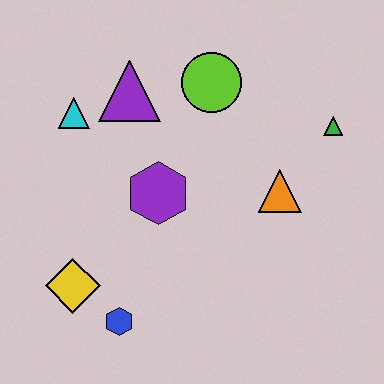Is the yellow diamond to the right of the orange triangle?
No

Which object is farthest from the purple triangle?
The blue hexagon is farthest from the purple triangle.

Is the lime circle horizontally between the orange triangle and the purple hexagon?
Yes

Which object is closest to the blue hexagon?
The yellow diamond is closest to the blue hexagon.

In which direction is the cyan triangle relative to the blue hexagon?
The cyan triangle is above the blue hexagon.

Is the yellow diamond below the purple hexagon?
Yes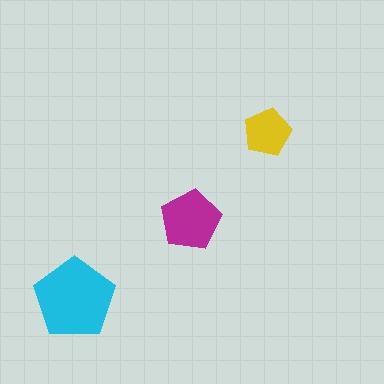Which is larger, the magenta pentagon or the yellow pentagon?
The magenta one.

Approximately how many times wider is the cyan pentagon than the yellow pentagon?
About 1.5 times wider.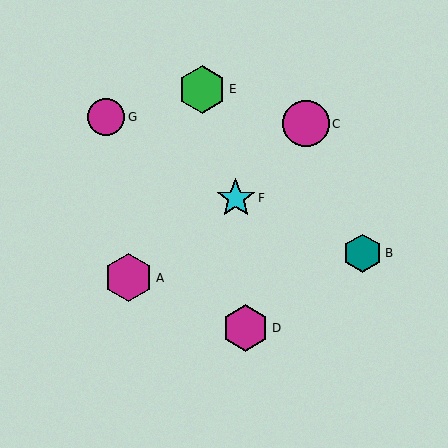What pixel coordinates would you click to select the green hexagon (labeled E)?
Click at (202, 89) to select the green hexagon E.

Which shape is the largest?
The magenta hexagon (labeled A) is the largest.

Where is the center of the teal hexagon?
The center of the teal hexagon is at (362, 253).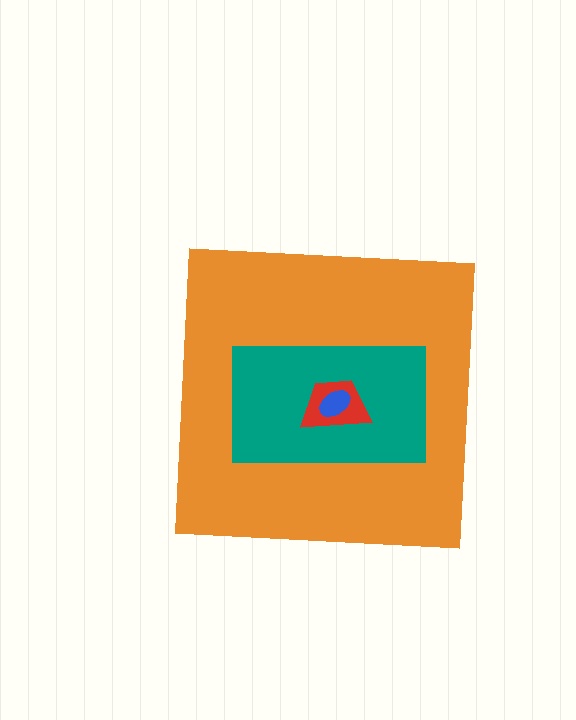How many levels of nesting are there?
4.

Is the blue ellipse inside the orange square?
Yes.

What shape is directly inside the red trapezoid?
The blue ellipse.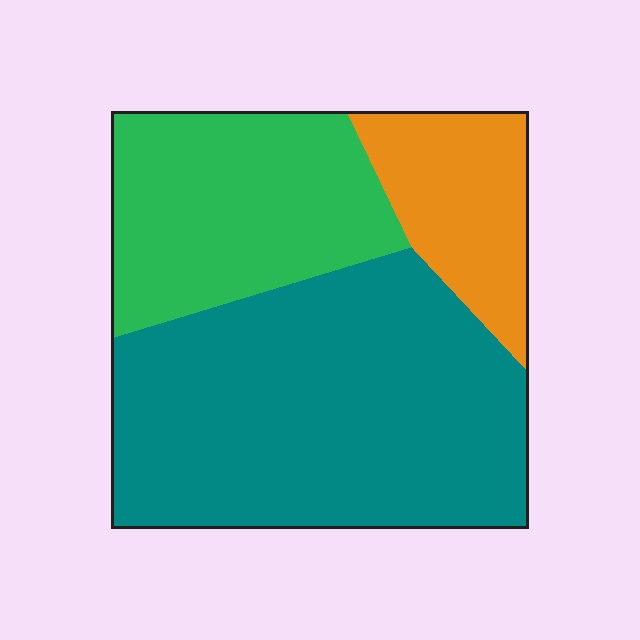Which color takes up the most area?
Teal, at roughly 55%.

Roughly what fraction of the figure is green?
Green covers around 30% of the figure.